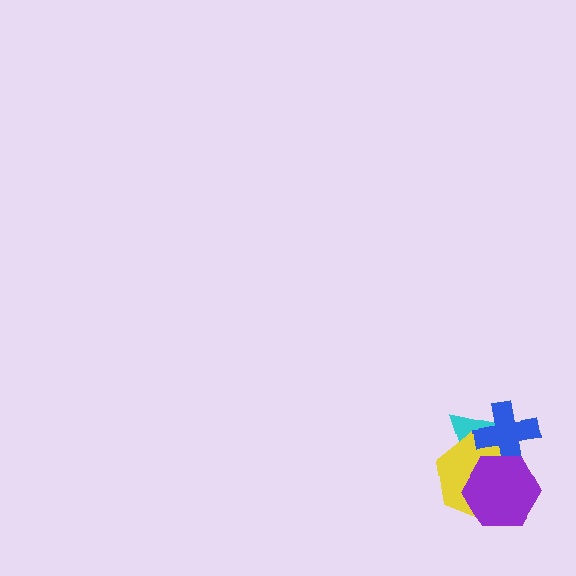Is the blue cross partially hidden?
Yes, it is partially covered by another shape.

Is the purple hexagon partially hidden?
No, no other shape covers it.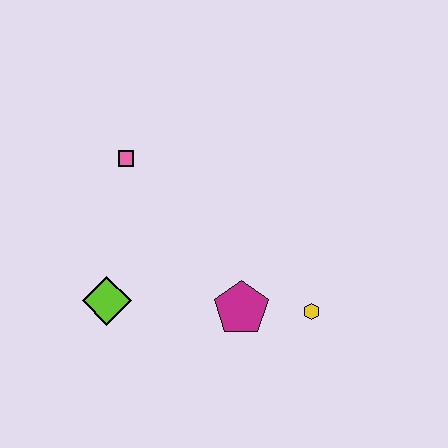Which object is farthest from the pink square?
The yellow hexagon is farthest from the pink square.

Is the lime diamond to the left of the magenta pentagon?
Yes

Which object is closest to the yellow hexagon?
The magenta pentagon is closest to the yellow hexagon.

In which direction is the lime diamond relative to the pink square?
The lime diamond is below the pink square.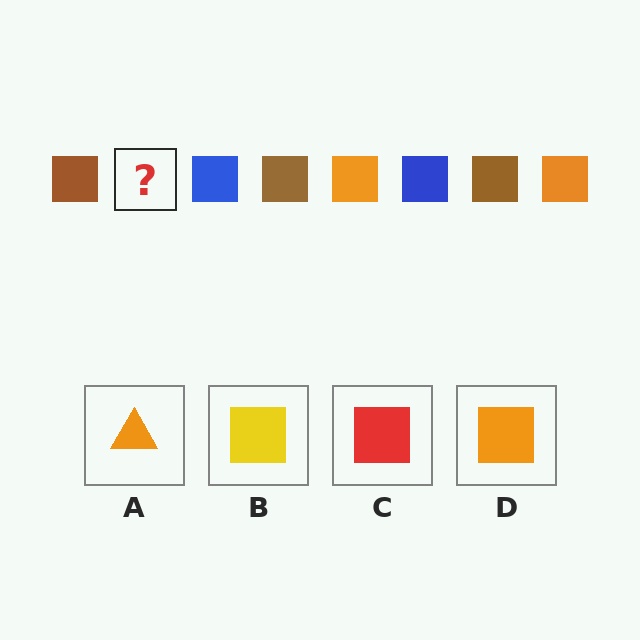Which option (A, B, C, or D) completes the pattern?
D.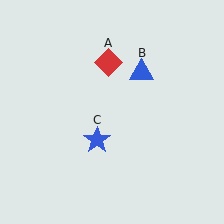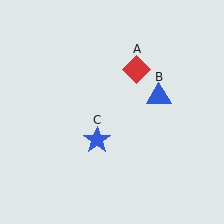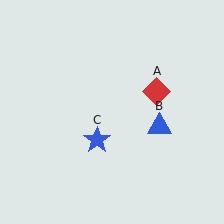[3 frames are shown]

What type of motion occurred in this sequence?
The red diamond (object A), blue triangle (object B) rotated clockwise around the center of the scene.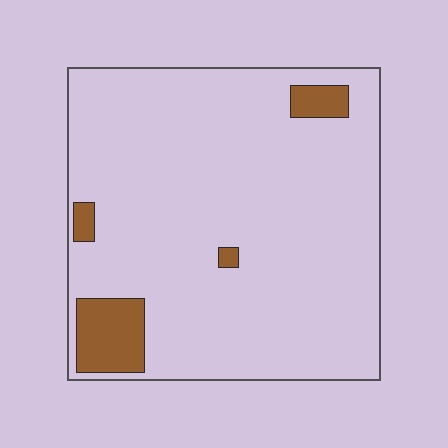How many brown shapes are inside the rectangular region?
4.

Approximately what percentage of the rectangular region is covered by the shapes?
Approximately 10%.